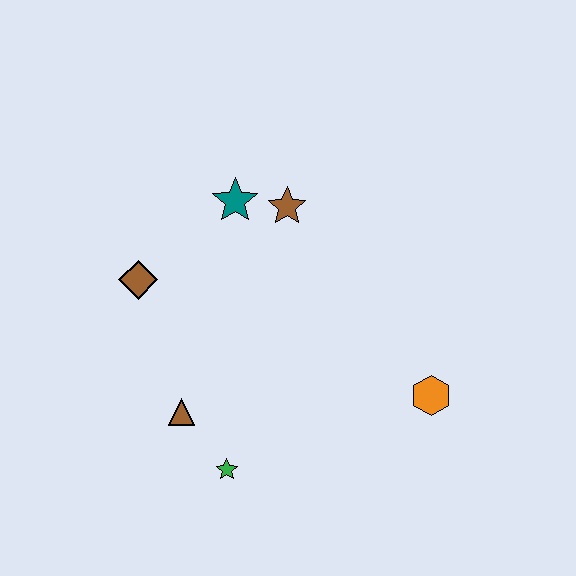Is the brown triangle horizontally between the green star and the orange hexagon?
No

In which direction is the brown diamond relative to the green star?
The brown diamond is above the green star.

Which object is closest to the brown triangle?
The green star is closest to the brown triangle.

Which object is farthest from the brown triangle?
The orange hexagon is farthest from the brown triangle.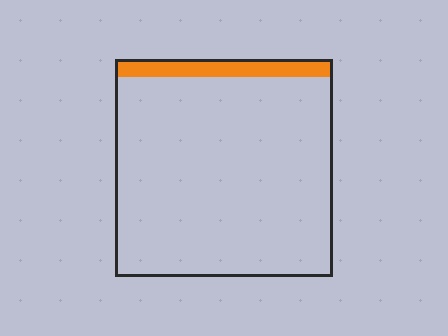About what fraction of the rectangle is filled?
About one tenth (1/10).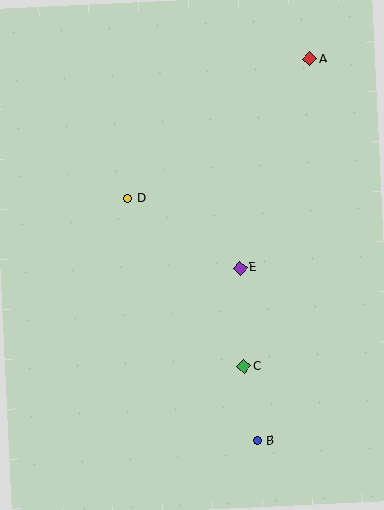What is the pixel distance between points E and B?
The distance between E and B is 173 pixels.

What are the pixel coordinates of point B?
Point B is at (257, 441).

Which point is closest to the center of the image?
Point E at (240, 268) is closest to the center.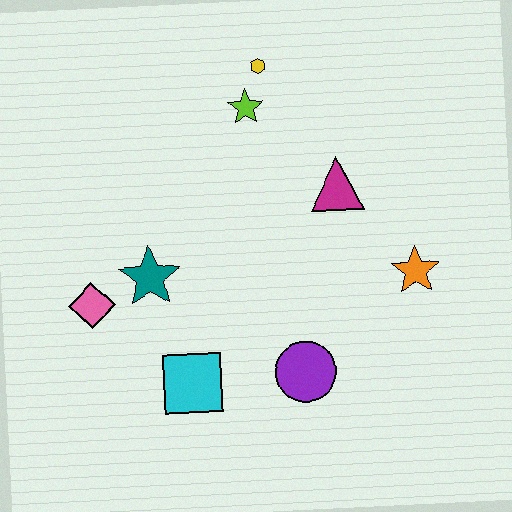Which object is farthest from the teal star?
The orange star is farthest from the teal star.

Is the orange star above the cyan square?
Yes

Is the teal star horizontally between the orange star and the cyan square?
No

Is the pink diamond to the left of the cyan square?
Yes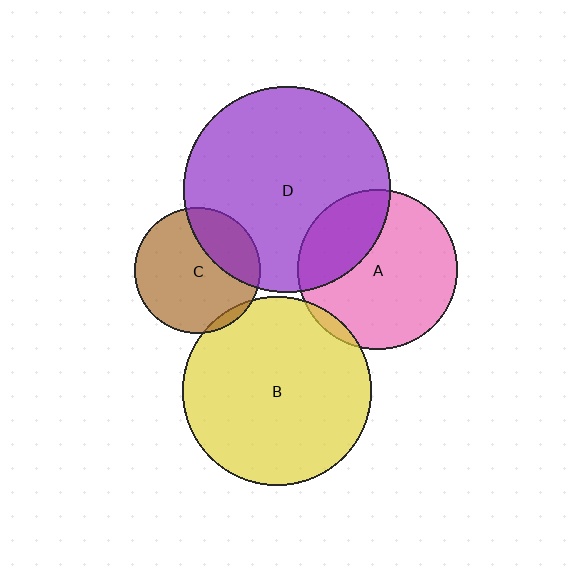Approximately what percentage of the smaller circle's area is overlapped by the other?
Approximately 5%.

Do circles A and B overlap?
Yes.